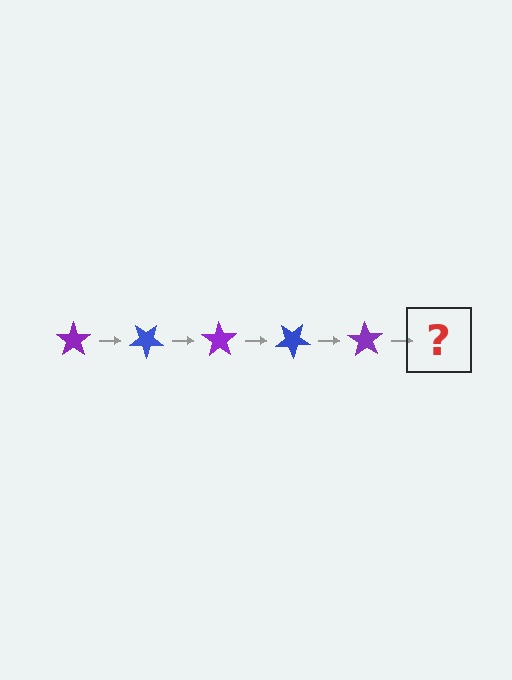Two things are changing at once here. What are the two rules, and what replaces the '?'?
The two rules are that it rotates 35 degrees each step and the color cycles through purple and blue. The '?' should be a blue star, rotated 175 degrees from the start.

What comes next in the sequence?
The next element should be a blue star, rotated 175 degrees from the start.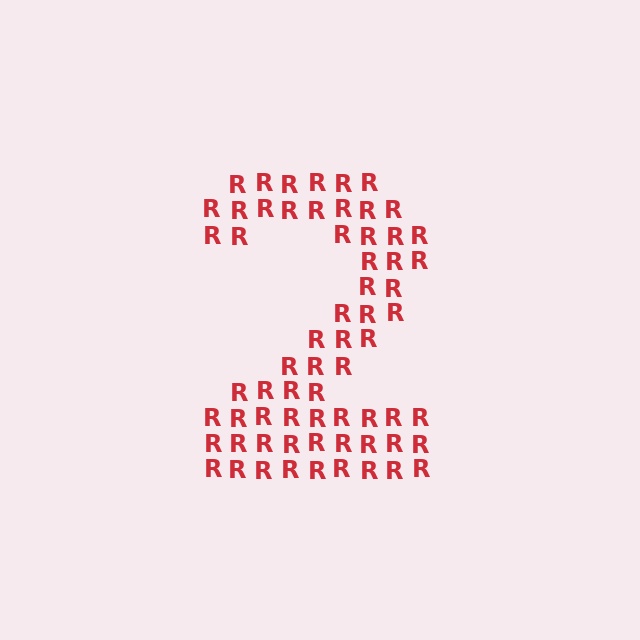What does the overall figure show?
The overall figure shows the digit 2.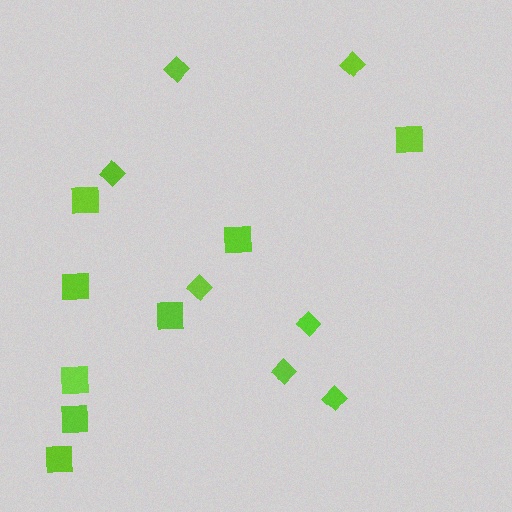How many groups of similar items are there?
There are 2 groups: one group of diamonds (7) and one group of squares (8).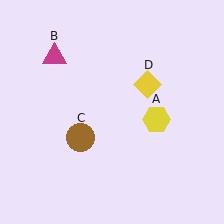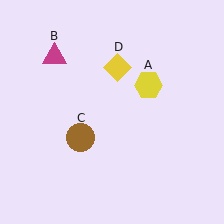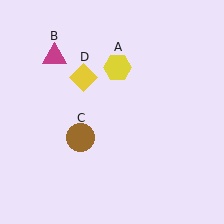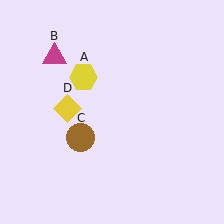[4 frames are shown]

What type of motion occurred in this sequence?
The yellow hexagon (object A), yellow diamond (object D) rotated counterclockwise around the center of the scene.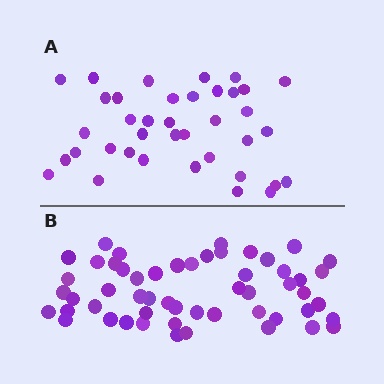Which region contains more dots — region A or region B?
Region B (the bottom region) has more dots.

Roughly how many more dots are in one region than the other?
Region B has approximately 15 more dots than region A.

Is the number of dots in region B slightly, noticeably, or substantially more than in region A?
Region B has noticeably more, but not dramatically so. The ratio is roughly 1.4 to 1.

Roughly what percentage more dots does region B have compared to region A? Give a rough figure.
About 40% more.